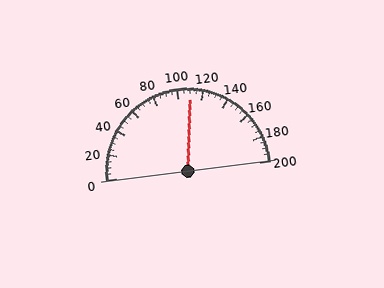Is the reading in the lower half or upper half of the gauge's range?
The reading is in the upper half of the range (0 to 200).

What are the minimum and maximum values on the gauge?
The gauge ranges from 0 to 200.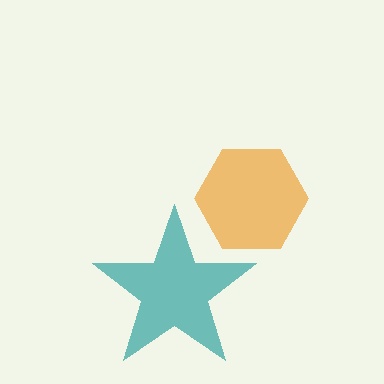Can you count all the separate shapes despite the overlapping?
Yes, there are 2 separate shapes.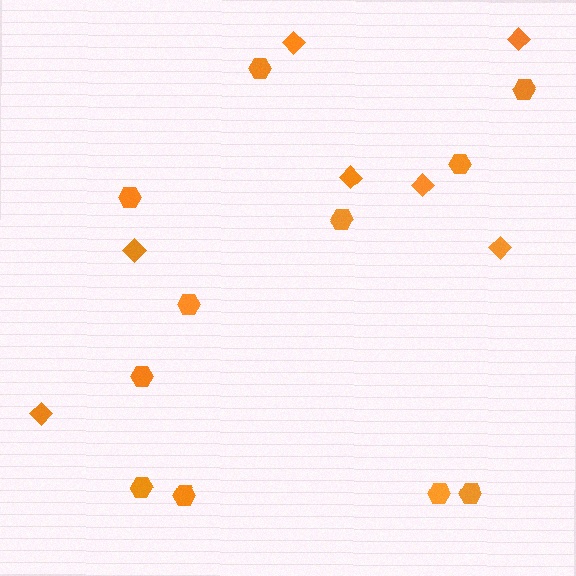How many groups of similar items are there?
There are 2 groups: one group of hexagons (11) and one group of diamonds (7).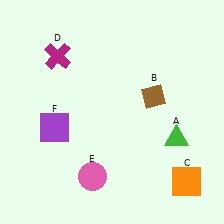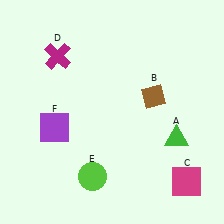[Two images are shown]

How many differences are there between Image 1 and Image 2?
There are 2 differences between the two images.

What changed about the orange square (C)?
In Image 1, C is orange. In Image 2, it changed to magenta.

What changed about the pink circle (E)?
In Image 1, E is pink. In Image 2, it changed to lime.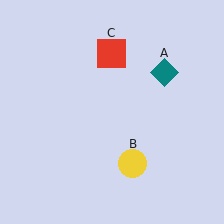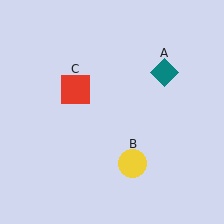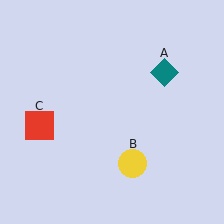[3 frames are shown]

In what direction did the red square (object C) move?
The red square (object C) moved down and to the left.